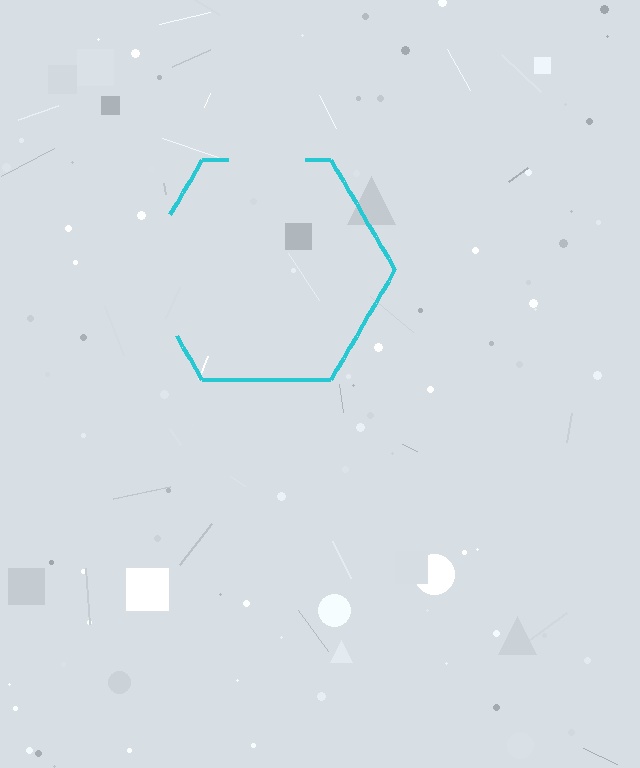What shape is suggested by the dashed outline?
The dashed outline suggests a hexagon.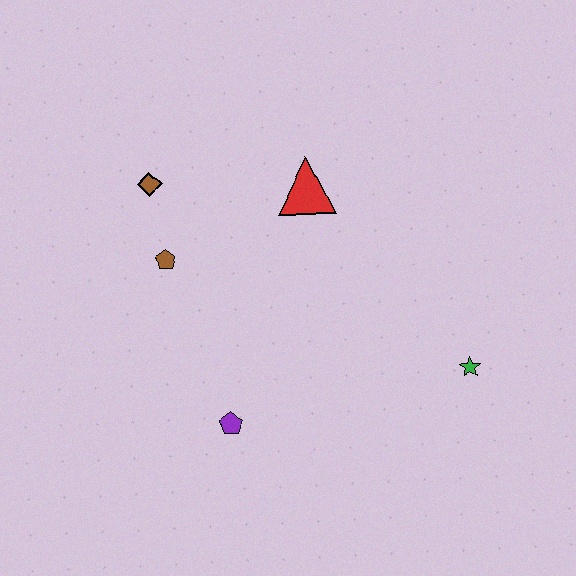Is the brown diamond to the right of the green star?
No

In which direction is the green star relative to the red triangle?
The green star is below the red triangle.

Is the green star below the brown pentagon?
Yes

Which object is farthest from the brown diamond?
The green star is farthest from the brown diamond.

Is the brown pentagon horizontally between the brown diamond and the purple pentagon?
Yes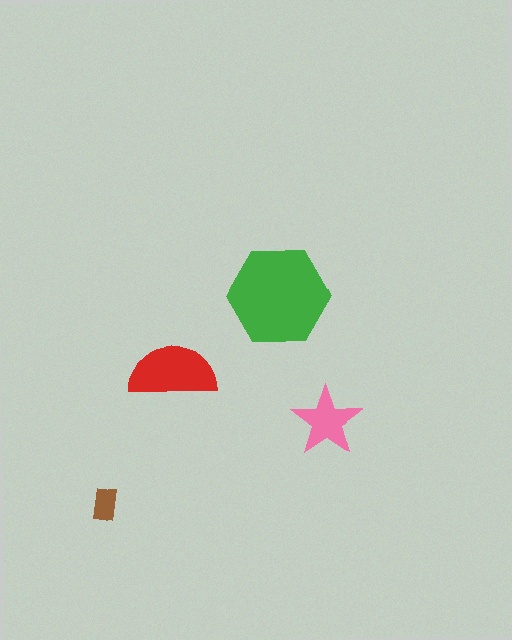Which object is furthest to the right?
The pink star is rightmost.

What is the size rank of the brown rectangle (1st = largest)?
4th.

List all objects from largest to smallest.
The green hexagon, the red semicircle, the pink star, the brown rectangle.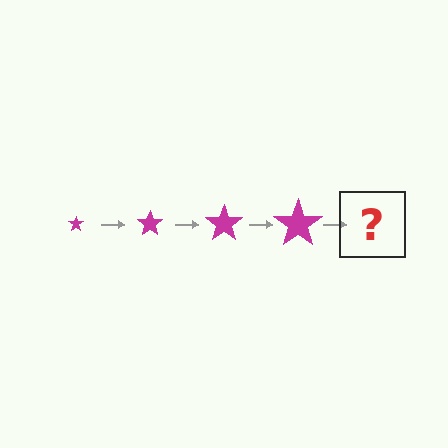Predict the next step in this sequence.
The next step is a magenta star, larger than the previous one.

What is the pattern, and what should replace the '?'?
The pattern is that the star gets progressively larger each step. The '?' should be a magenta star, larger than the previous one.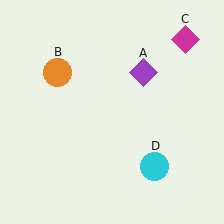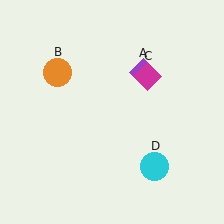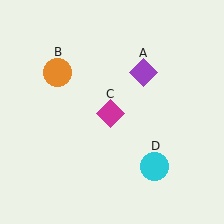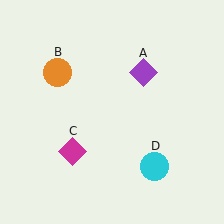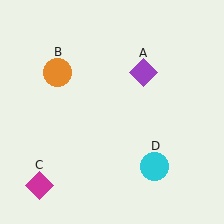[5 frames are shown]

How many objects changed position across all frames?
1 object changed position: magenta diamond (object C).